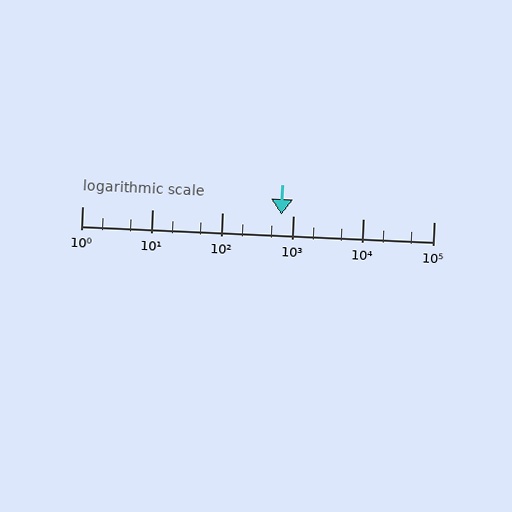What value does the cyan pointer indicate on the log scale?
The pointer indicates approximately 690.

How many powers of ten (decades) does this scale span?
The scale spans 5 decades, from 1 to 100000.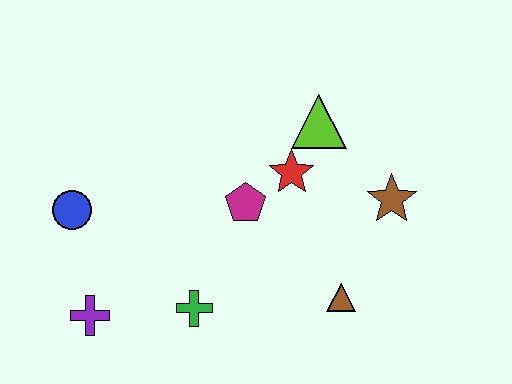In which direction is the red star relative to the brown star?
The red star is to the left of the brown star.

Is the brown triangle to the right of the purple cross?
Yes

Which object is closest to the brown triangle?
The brown star is closest to the brown triangle.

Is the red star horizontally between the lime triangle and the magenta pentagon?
Yes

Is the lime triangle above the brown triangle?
Yes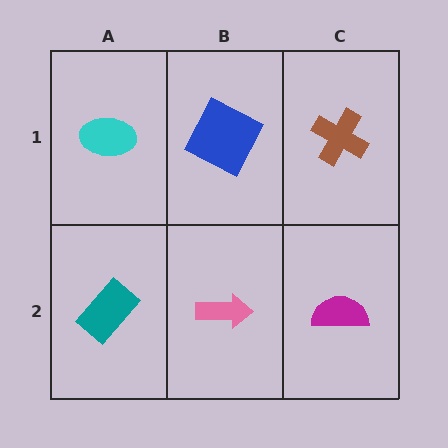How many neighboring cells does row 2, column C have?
2.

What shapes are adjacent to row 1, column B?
A pink arrow (row 2, column B), a cyan ellipse (row 1, column A), a brown cross (row 1, column C).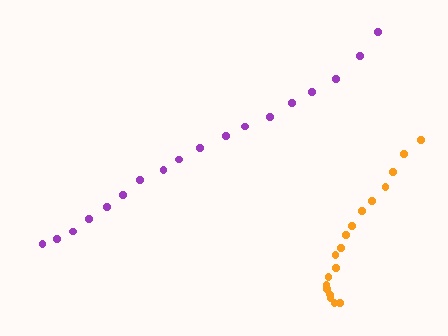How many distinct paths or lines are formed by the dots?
There are 2 distinct paths.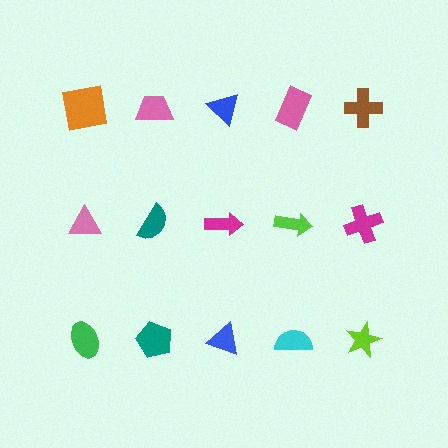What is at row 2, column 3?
A magenta arrow.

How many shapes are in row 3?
5 shapes.